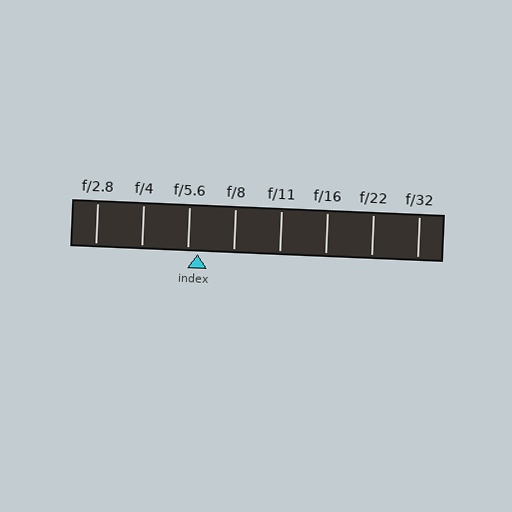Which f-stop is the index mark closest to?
The index mark is closest to f/5.6.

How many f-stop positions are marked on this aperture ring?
There are 8 f-stop positions marked.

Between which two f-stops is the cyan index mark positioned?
The index mark is between f/5.6 and f/8.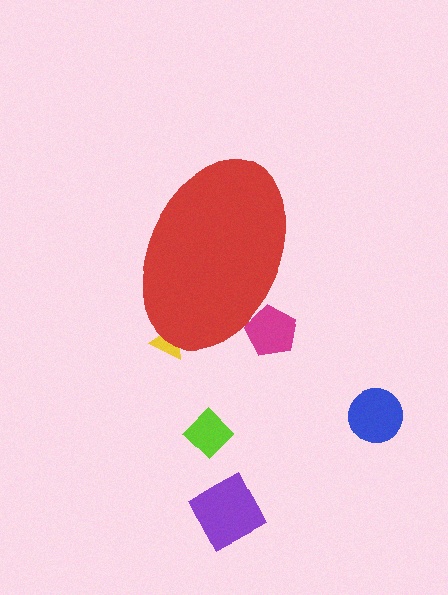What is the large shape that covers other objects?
A red ellipse.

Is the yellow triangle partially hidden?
Yes, the yellow triangle is partially hidden behind the red ellipse.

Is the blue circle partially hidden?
No, the blue circle is fully visible.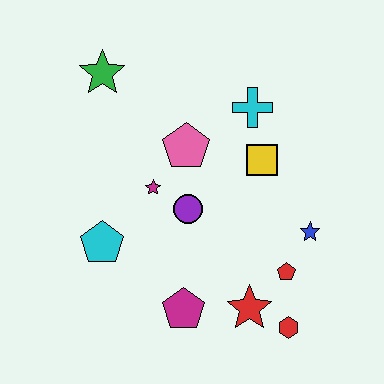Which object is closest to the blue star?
The red pentagon is closest to the blue star.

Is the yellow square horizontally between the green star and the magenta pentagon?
No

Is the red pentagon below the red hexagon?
No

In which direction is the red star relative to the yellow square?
The red star is below the yellow square.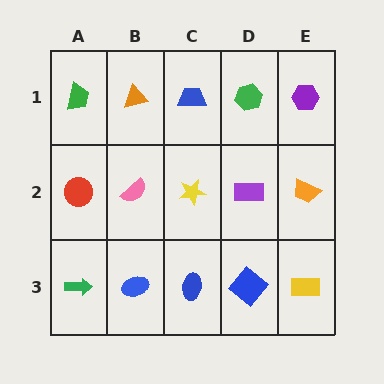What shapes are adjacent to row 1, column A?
A red circle (row 2, column A), an orange triangle (row 1, column B).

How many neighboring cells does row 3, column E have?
2.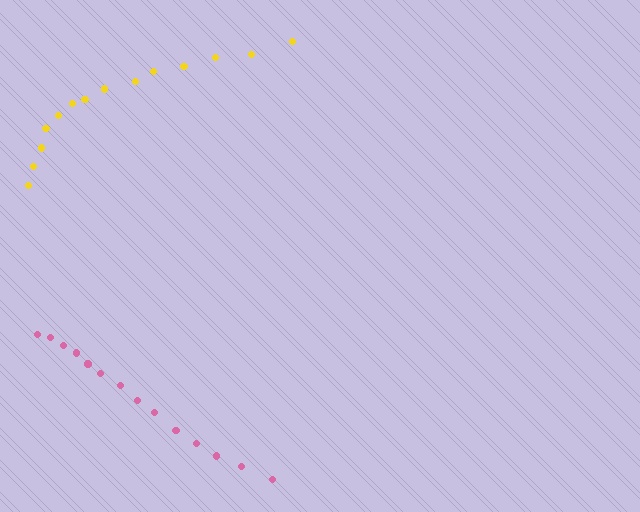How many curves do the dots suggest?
There are 2 distinct paths.